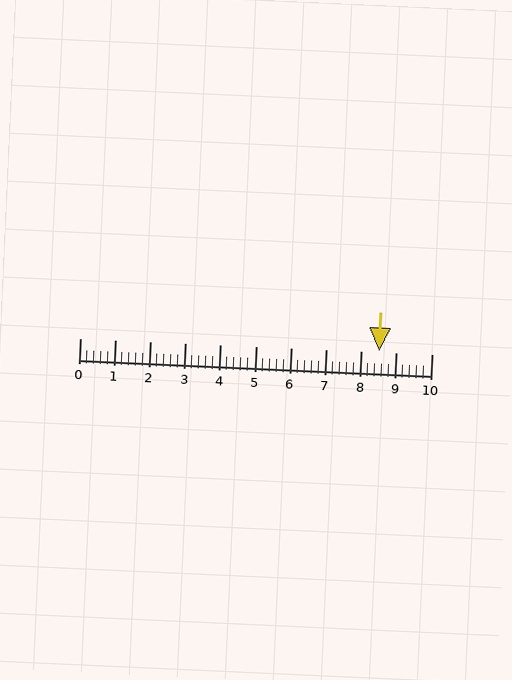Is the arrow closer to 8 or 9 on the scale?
The arrow is closer to 9.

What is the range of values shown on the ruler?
The ruler shows values from 0 to 10.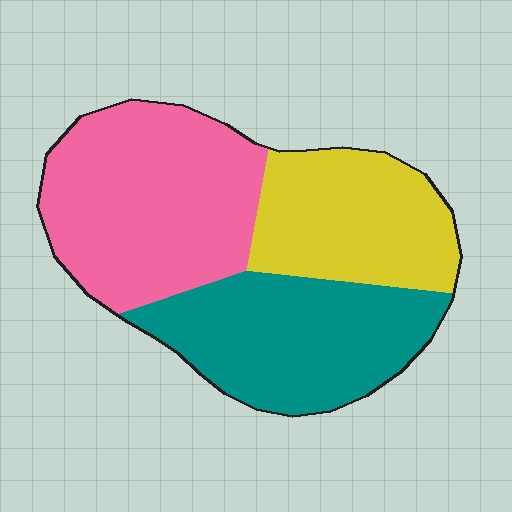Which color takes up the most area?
Pink, at roughly 40%.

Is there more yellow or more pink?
Pink.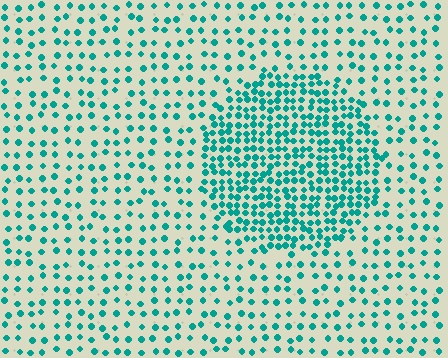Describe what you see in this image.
The image contains small teal elements arranged at two different densities. A circle-shaped region is visible where the elements are more densely packed than the surrounding area.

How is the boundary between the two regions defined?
The boundary is defined by a change in element density (approximately 2.3x ratio). All elements are the same color, size, and shape.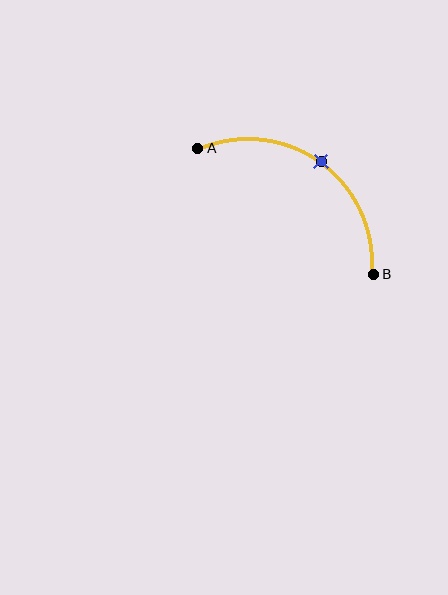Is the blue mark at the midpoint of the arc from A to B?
Yes. The blue mark lies on the arc at equal arc-length from both A and B — it is the arc midpoint.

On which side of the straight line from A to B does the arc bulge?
The arc bulges above and to the right of the straight line connecting A and B.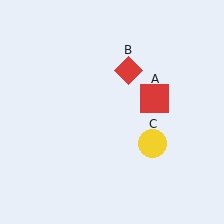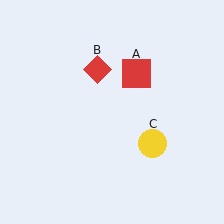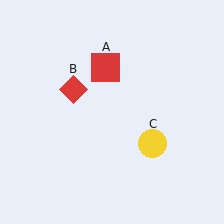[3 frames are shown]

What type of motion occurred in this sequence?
The red square (object A), red diamond (object B) rotated counterclockwise around the center of the scene.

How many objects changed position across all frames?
2 objects changed position: red square (object A), red diamond (object B).